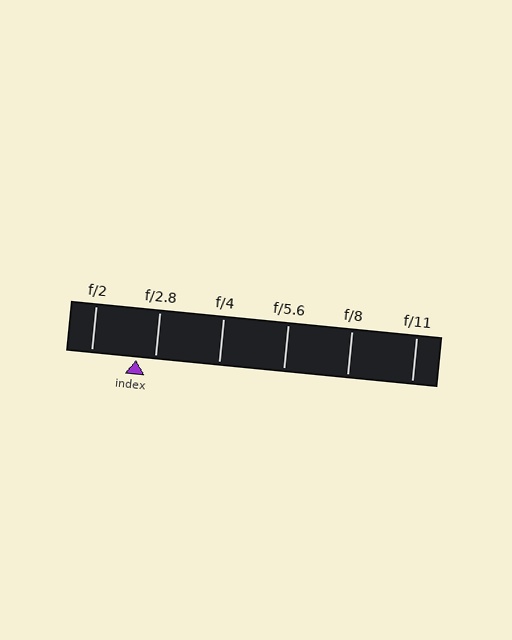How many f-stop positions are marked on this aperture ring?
There are 6 f-stop positions marked.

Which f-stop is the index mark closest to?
The index mark is closest to f/2.8.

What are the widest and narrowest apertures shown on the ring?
The widest aperture shown is f/2 and the narrowest is f/11.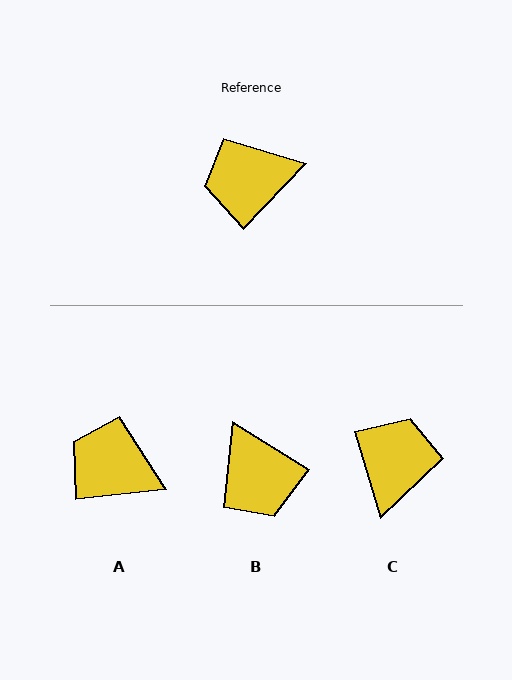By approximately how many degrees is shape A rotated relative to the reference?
Approximately 40 degrees clockwise.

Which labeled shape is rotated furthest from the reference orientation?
C, about 119 degrees away.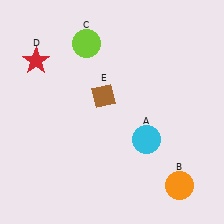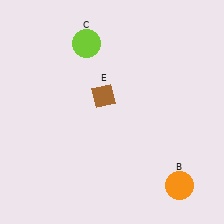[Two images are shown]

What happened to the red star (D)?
The red star (D) was removed in Image 2. It was in the top-left area of Image 1.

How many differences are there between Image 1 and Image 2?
There are 2 differences between the two images.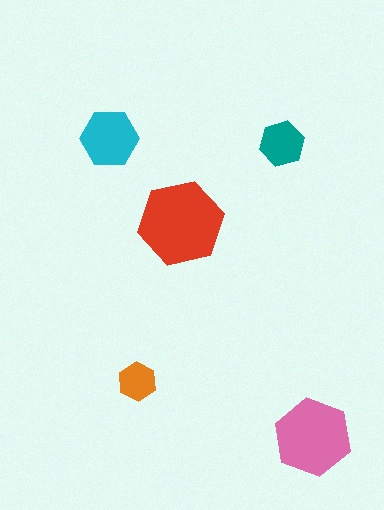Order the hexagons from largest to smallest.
the red one, the pink one, the cyan one, the teal one, the orange one.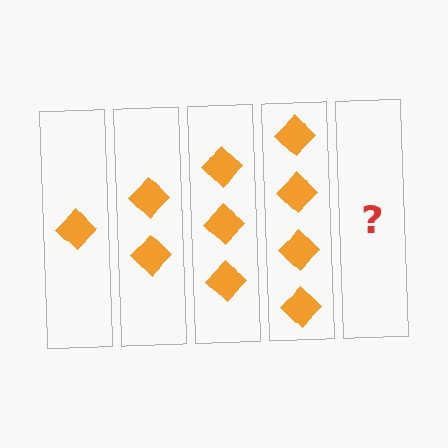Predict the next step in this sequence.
The next step is 5 diamonds.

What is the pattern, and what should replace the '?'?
The pattern is that each step adds one more diamond. The '?' should be 5 diamonds.